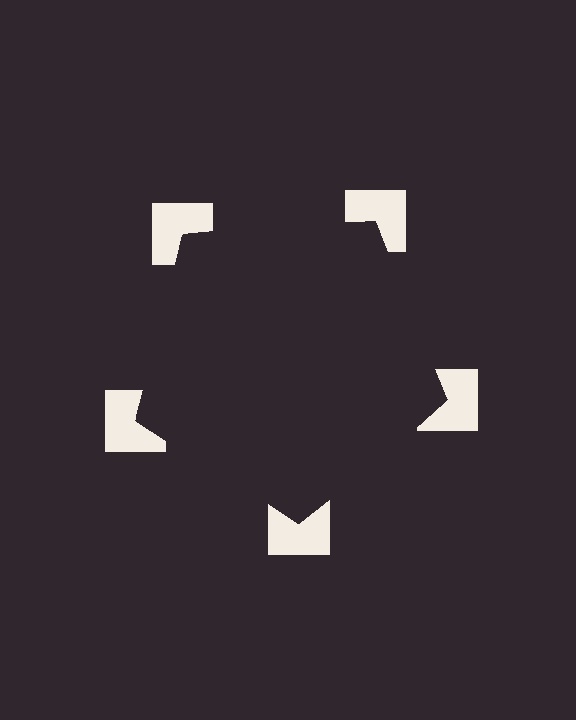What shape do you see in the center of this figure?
An illusory pentagon — its edges are inferred from the aligned wedge cuts in the notched squares, not physically drawn.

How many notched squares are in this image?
There are 5 — one at each vertex of the illusory pentagon.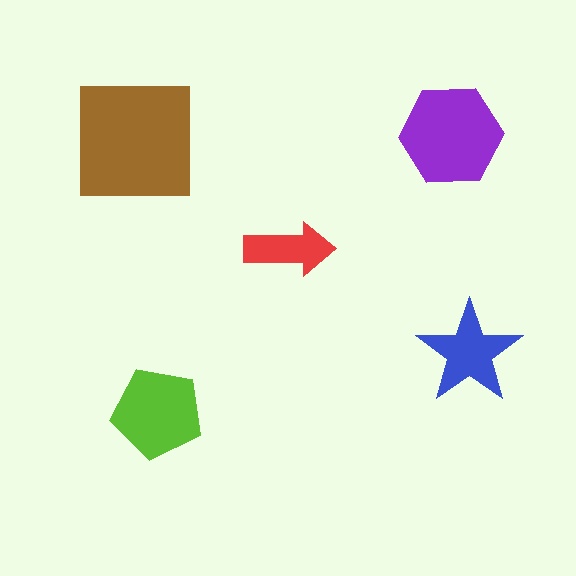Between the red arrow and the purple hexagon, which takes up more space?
The purple hexagon.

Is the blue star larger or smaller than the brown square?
Smaller.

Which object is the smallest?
The red arrow.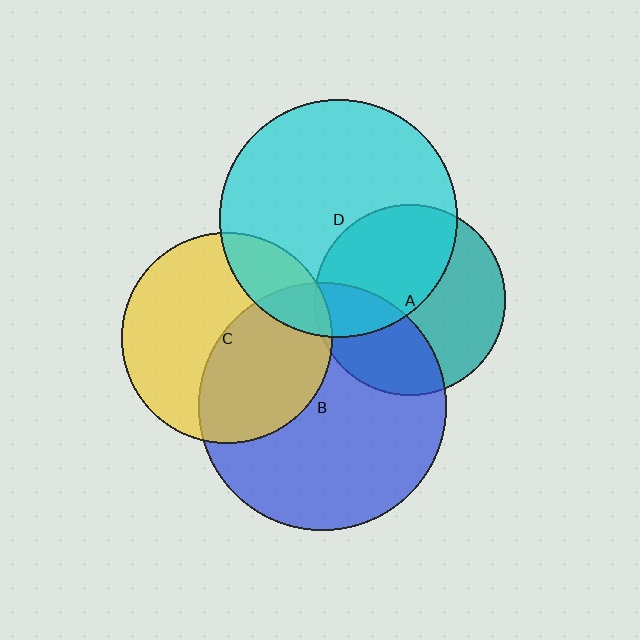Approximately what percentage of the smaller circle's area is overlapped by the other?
Approximately 35%.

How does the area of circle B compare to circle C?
Approximately 1.4 times.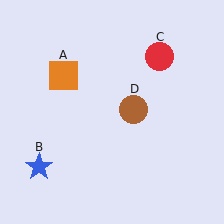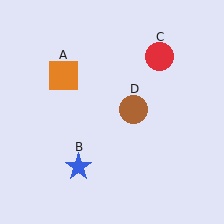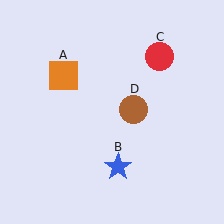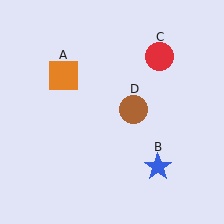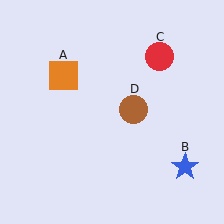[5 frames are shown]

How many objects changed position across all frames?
1 object changed position: blue star (object B).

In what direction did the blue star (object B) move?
The blue star (object B) moved right.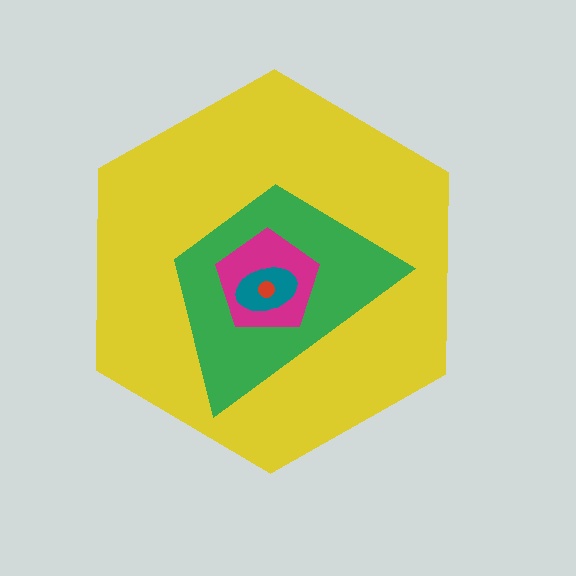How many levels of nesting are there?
5.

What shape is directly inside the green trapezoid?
The magenta pentagon.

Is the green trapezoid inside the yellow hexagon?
Yes.